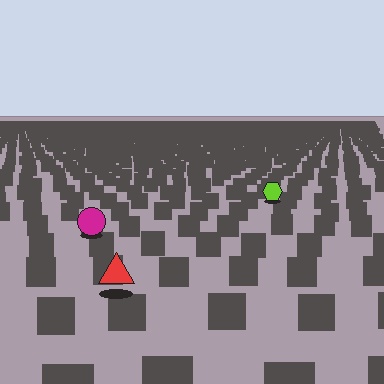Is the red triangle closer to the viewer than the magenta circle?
Yes. The red triangle is closer — you can tell from the texture gradient: the ground texture is coarser near it.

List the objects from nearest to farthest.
From nearest to farthest: the red triangle, the magenta circle, the lime hexagon.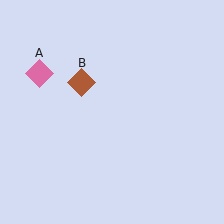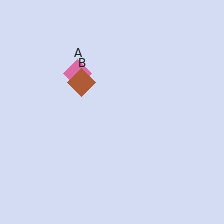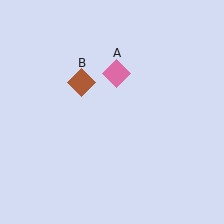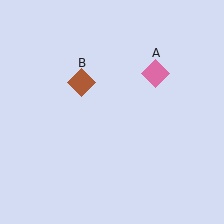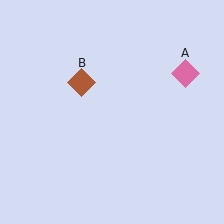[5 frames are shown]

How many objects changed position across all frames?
1 object changed position: pink diamond (object A).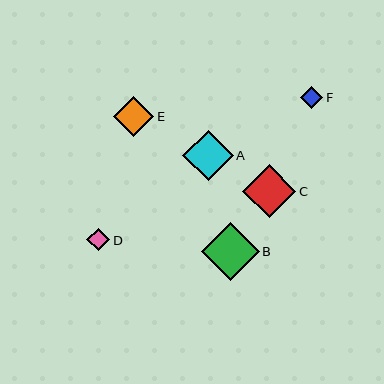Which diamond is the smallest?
Diamond F is the smallest with a size of approximately 22 pixels.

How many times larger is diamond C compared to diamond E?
Diamond C is approximately 1.3 times the size of diamond E.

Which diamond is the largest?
Diamond B is the largest with a size of approximately 58 pixels.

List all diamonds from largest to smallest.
From largest to smallest: B, C, A, E, D, F.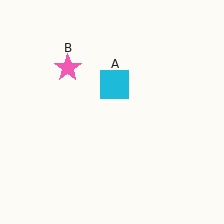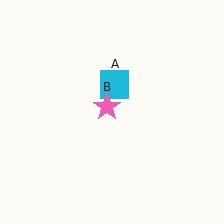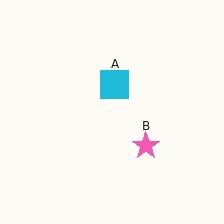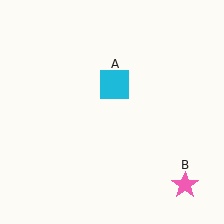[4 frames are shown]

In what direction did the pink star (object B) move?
The pink star (object B) moved down and to the right.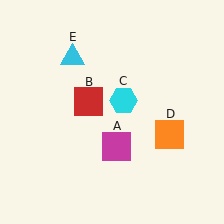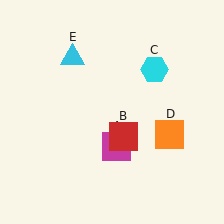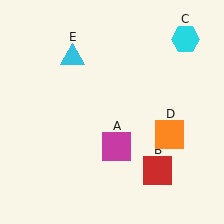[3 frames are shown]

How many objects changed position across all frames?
2 objects changed position: red square (object B), cyan hexagon (object C).